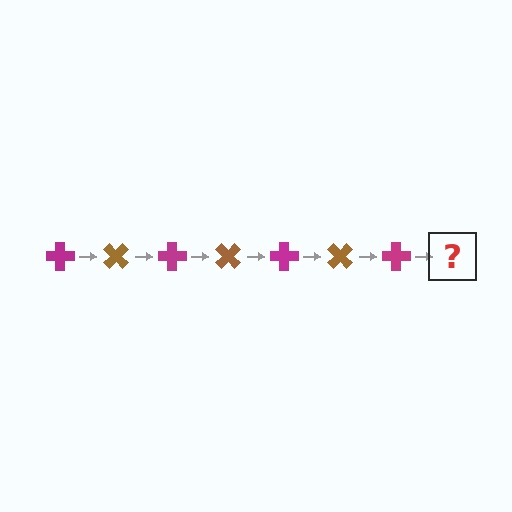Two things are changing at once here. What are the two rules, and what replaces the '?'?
The two rules are that it rotates 45 degrees each step and the color cycles through magenta and brown. The '?' should be a brown cross, rotated 315 degrees from the start.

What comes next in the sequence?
The next element should be a brown cross, rotated 315 degrees from the start.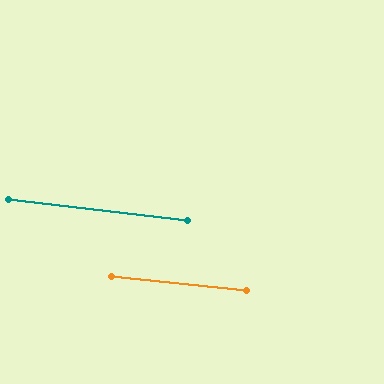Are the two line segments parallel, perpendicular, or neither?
Parallel — their directions differ by only 0.5°.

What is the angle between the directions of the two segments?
Approximately 1 degree.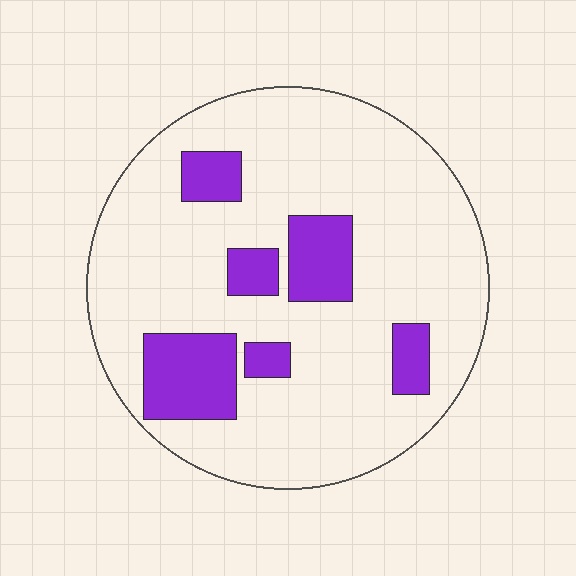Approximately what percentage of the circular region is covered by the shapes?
Approximately 20%.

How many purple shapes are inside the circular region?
6.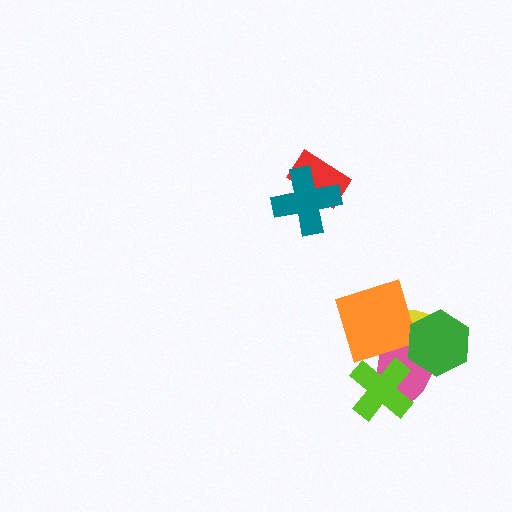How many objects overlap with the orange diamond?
4 objects overlap with the orange diamond.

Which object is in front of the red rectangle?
The teal cross is in front of the red rectangle.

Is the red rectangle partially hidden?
Yes, it is partially covered by another shape.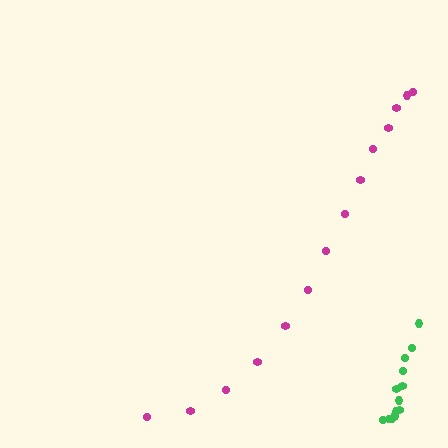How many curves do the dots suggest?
There are 2 distinct paths.